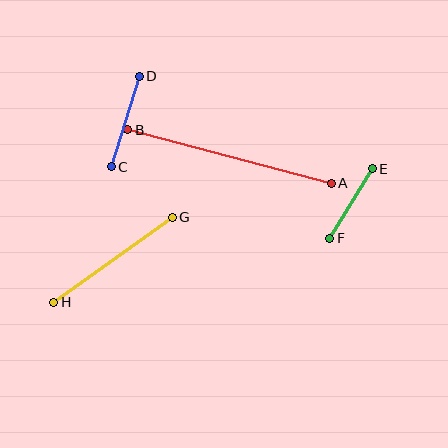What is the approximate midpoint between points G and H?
The midpoint is at approximately (113, 260) pixels.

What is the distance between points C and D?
The distance is approximately 95 pixels.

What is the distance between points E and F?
The distance is approximately 81 pixels.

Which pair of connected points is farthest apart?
Points A and B are farthest apart.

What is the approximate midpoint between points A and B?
The midpoint is at approximately (229, 157) pixels.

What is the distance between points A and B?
The distance is approximately 211 pixels.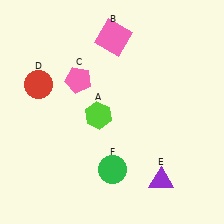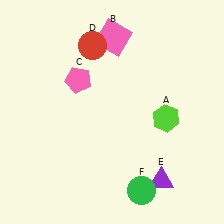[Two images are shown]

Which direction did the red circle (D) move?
The red circle (D) moved right.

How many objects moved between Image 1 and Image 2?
3 objects moved between the two images.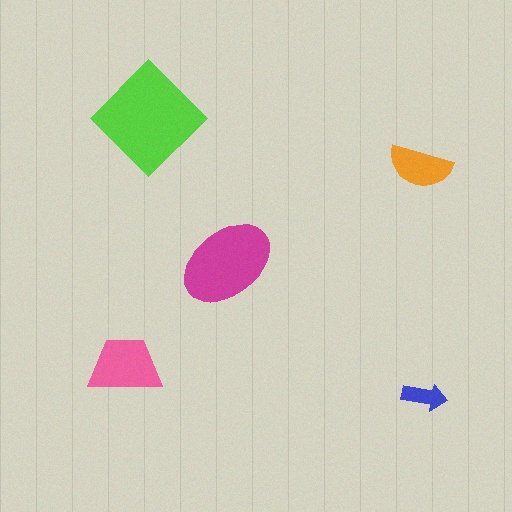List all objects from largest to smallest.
The lime diamond, the magenta ellipse, the pink trapezoid, the orange semicircle, the blue arrow.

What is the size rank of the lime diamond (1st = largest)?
1st.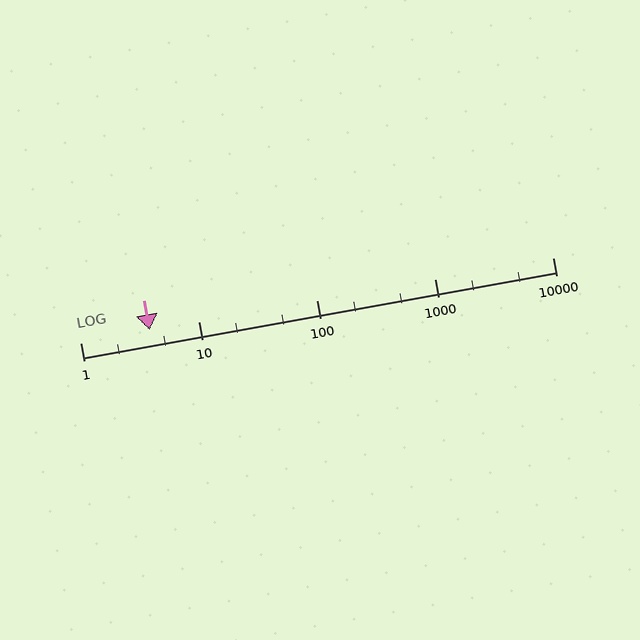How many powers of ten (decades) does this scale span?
The scale spans 4 decades, from 1 to 10000.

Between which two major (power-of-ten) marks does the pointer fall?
The pointer is between 1 and 10.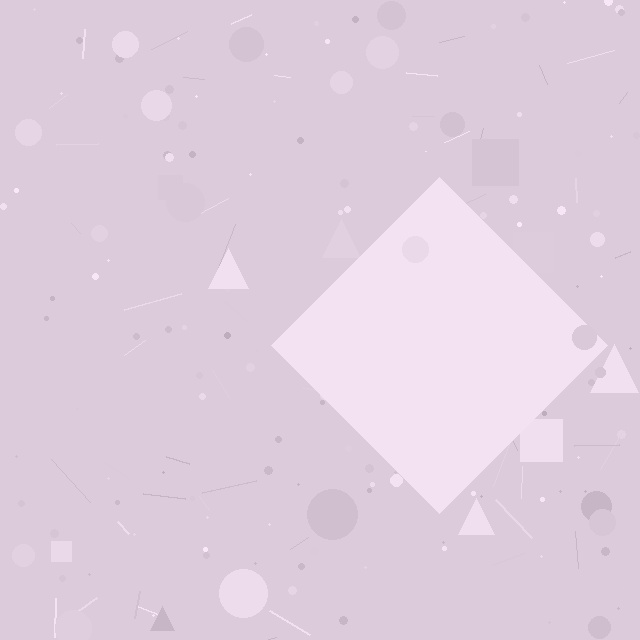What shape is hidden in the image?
A diamond is hidden in the image.